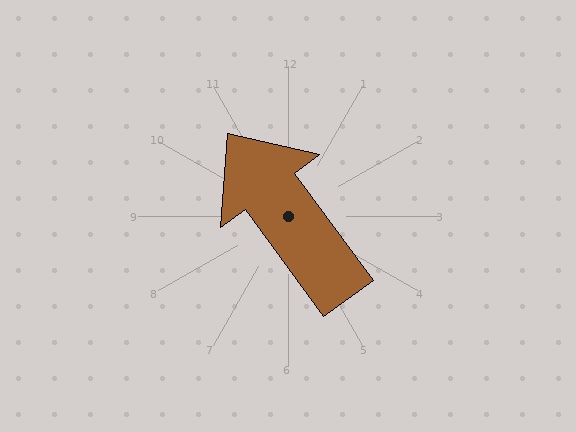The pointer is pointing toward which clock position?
Roughly 11 o'clock.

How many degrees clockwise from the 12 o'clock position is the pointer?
Approximately 324 degrees.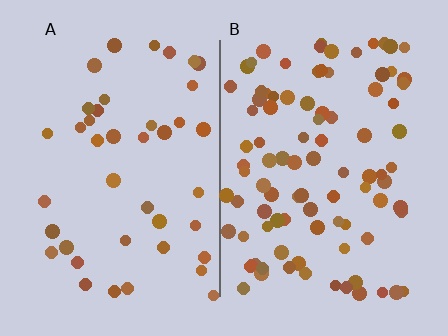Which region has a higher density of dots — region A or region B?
B (the right).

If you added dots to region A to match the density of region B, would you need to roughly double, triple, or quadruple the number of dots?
Approximately double.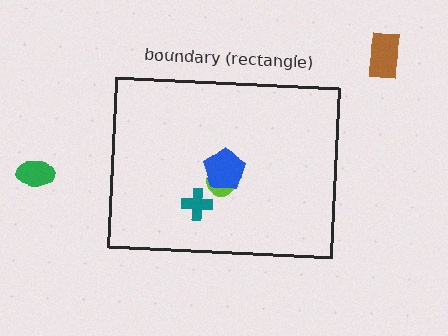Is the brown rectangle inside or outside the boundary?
Outside.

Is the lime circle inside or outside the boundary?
Inside.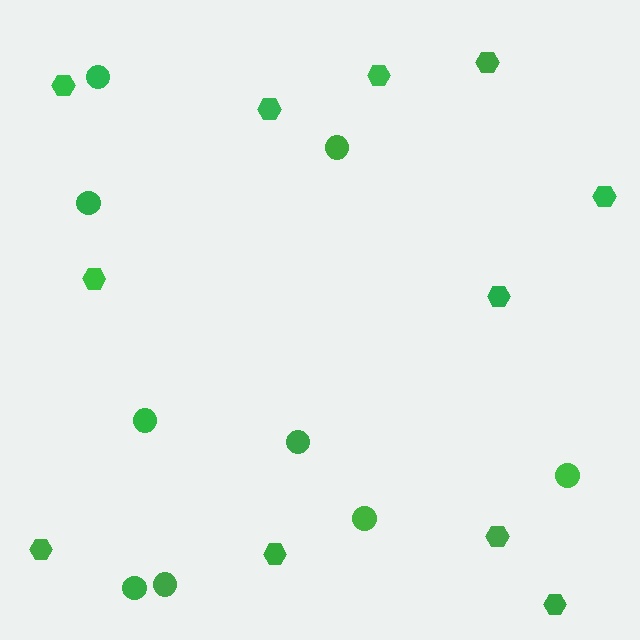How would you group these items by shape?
There are 2 groups: one group of hexagons (11) and one group of circles (9).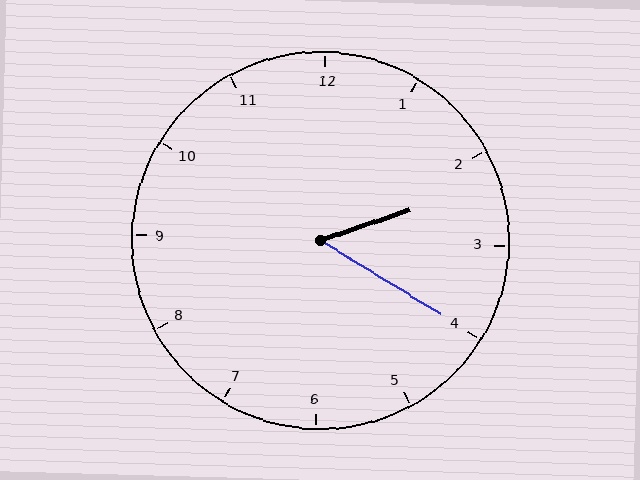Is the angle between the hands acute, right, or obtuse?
It is acute.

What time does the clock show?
2:20.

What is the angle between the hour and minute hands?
Approximately 50 degrees.